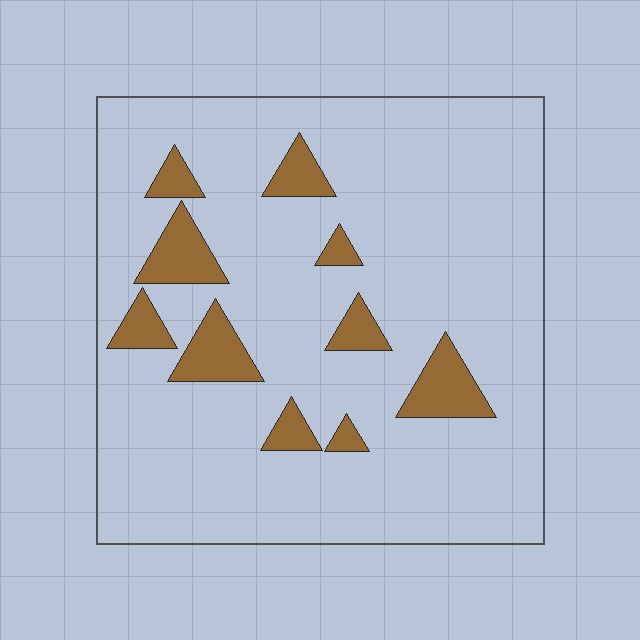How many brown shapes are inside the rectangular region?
10.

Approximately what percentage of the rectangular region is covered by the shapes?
Approximately 10%.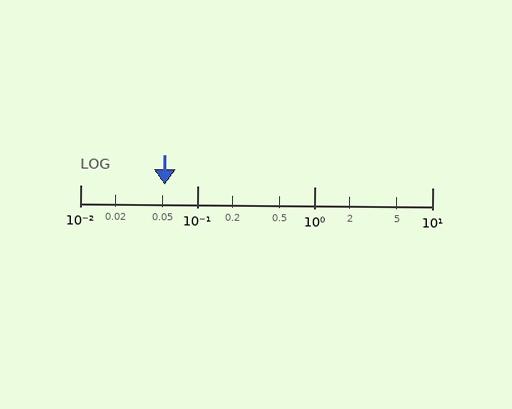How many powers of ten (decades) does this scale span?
The scale spans 3 decades, from 0.01 to 10.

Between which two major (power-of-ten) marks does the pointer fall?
The pointer is between 0.01 and 0.1.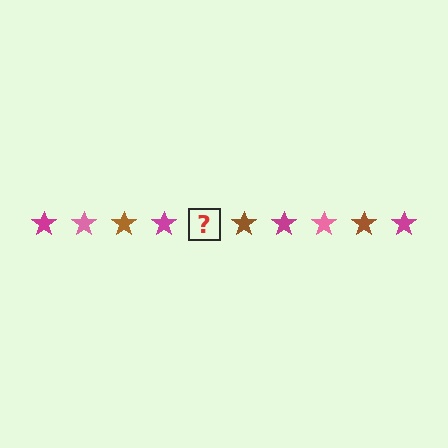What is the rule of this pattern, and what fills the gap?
The rule is that the pattern cycles through magenta, pink, brown stars. The gap should be filled with a pink star.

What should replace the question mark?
The question mark should be replaced with a pink star.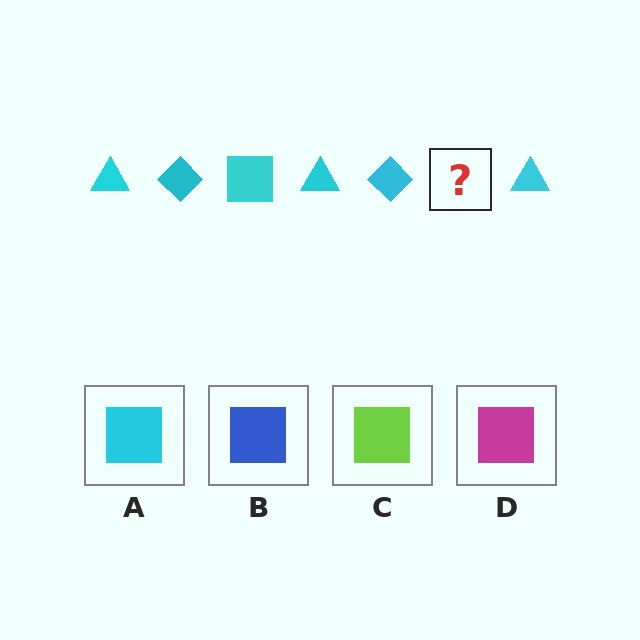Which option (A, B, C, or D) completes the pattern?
A.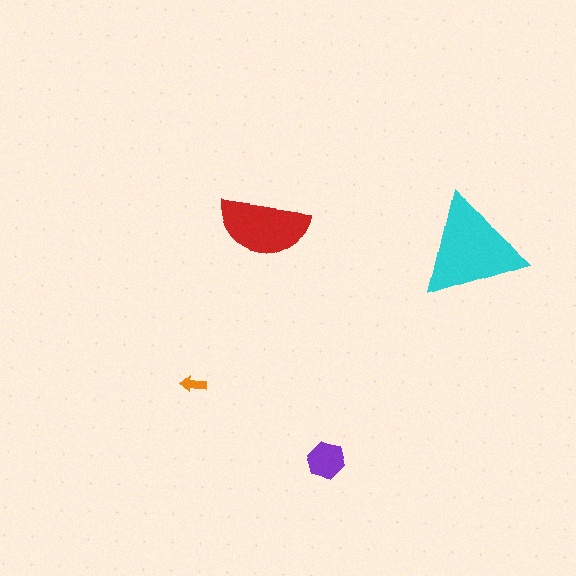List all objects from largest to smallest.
The cyan triangle, the red semicircle, the purple hexagon, the orange arrow.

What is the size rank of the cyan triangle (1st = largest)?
1st.